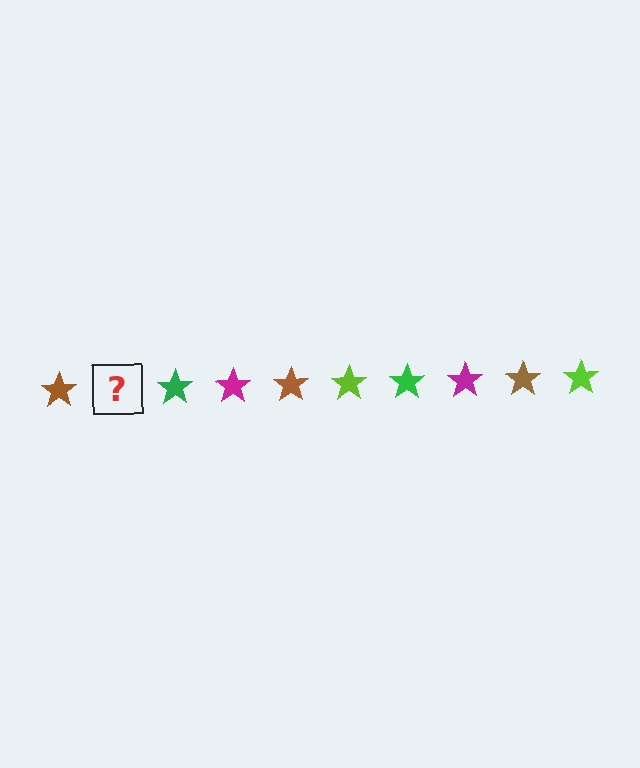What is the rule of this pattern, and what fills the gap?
The rule is that the pattern cycles through brown, lime, green, magenta stars. The gap should be filled with a lime star.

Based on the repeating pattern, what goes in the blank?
The blank should be a lime star.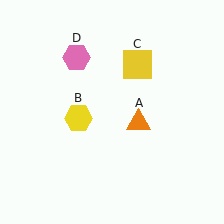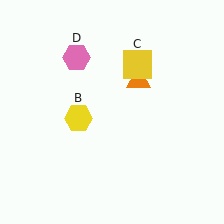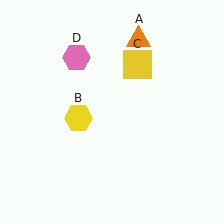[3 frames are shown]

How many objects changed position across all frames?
1 object changed position: orange triangle (object A).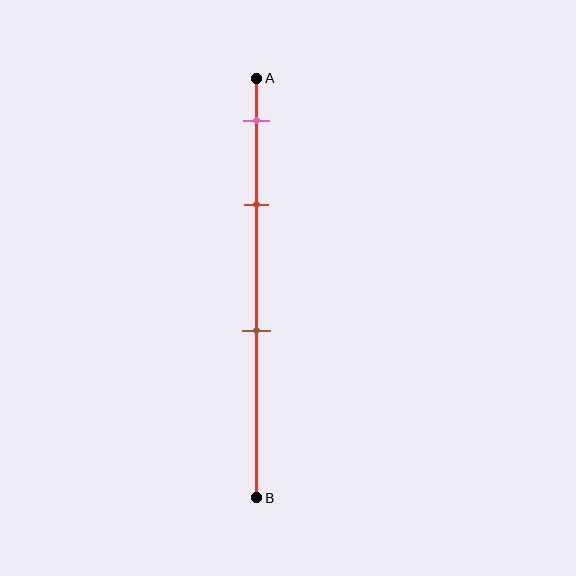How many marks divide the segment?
There are 3 marks dividing the segment.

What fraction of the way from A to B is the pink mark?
The pink mark is approximately 10% (0.1) of the way from A to B.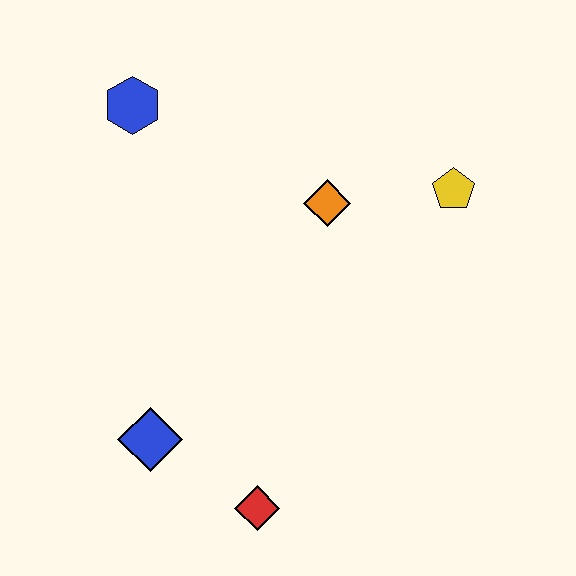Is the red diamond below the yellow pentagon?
Yes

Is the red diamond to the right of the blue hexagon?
Yes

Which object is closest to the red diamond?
The blue diamond is closest to the red diamond.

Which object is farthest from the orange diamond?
The red diamond is farthest from the orange diamond.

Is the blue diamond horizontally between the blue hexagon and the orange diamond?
Yes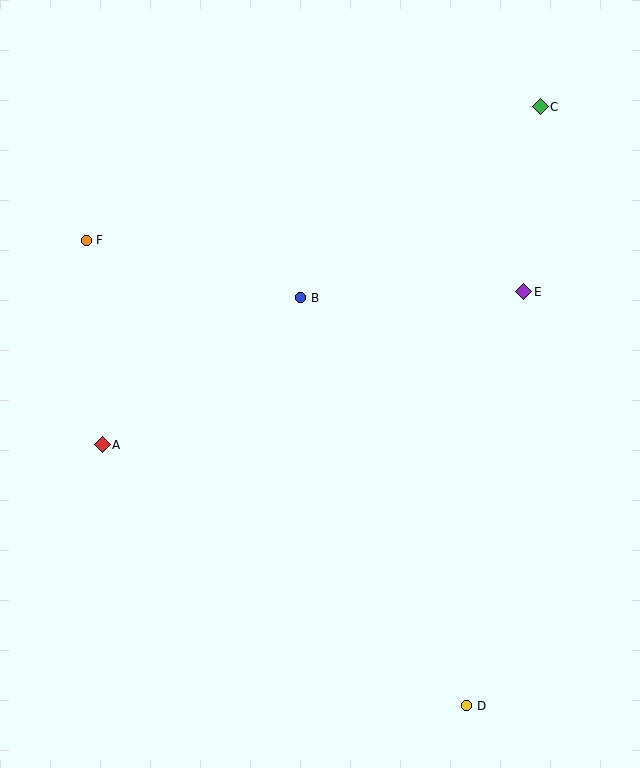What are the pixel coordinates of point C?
Point C is at (540, 107).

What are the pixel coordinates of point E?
Point E is at (524, 292).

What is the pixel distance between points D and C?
The distance between D and C is 603 pixels.